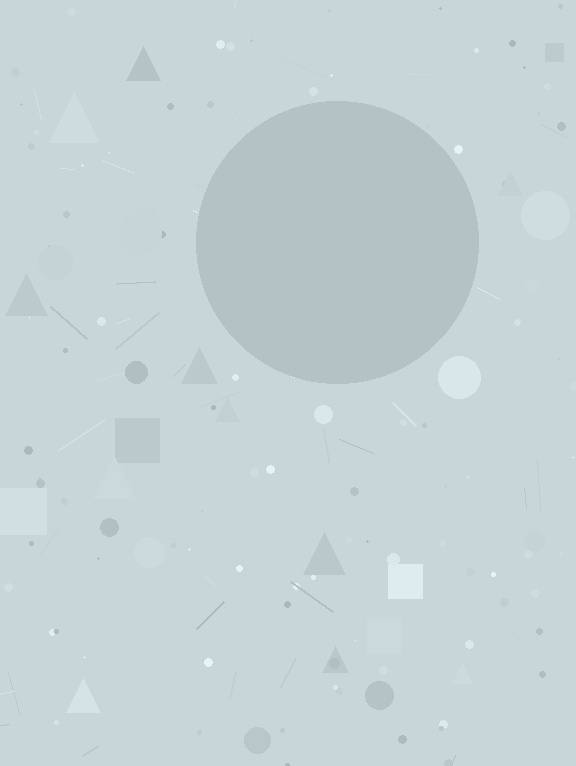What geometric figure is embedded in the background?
A circle is embedded in the background.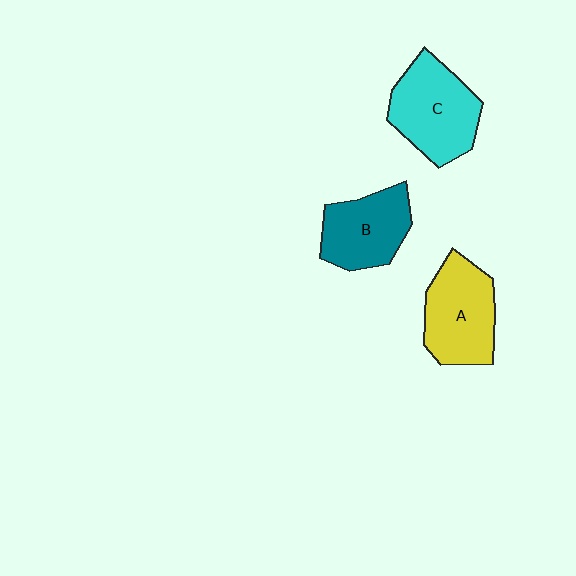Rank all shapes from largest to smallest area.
From largest to smallest: C (cyan), A (yellow), B (teal).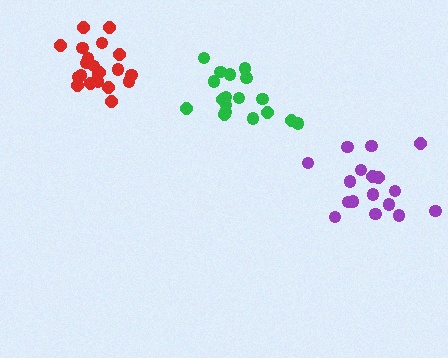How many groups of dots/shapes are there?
There are 3 groups.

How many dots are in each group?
Group 1: 18 dots, Group 2: 21 dots, Group 3: 17 dots (56 total).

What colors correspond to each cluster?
The clusters are colored: green, red, purple.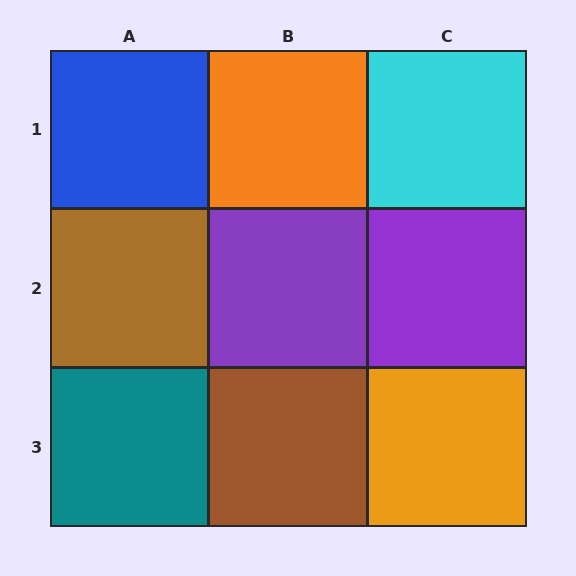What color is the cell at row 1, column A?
Blue.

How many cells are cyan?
1 cell is cyan.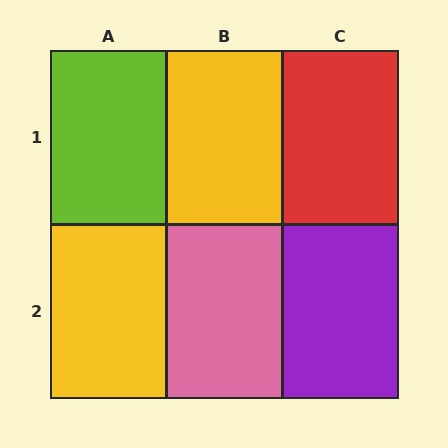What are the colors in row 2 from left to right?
Yellow, pink, purple.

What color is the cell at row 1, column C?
Red.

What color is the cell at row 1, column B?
Yellow.